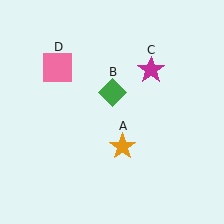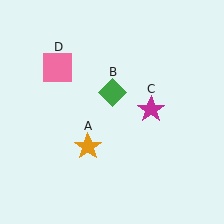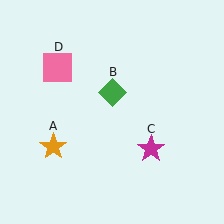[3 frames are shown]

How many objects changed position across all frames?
2 objects changed position: orange star (object A), magenta star (object C).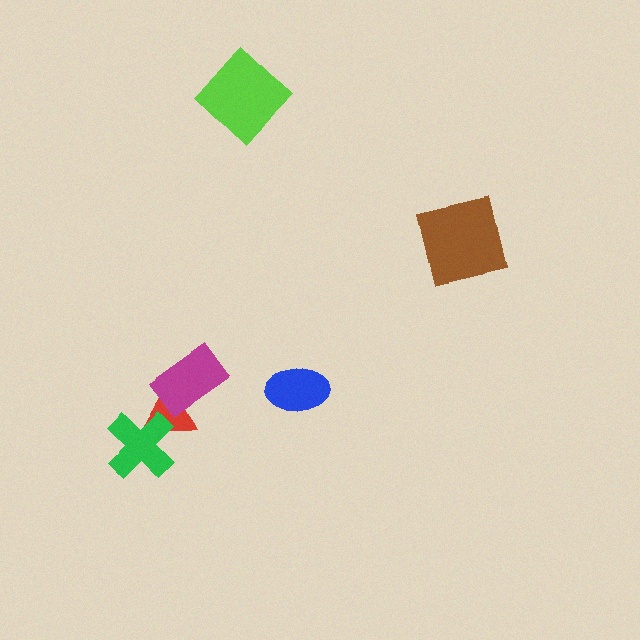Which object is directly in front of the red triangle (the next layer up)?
The green cross is directly in front of the red triangle.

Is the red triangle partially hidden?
Yes, it is partially covered by another shape.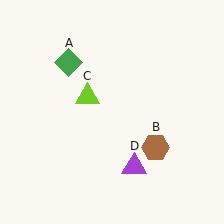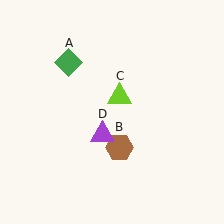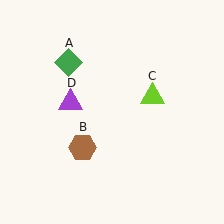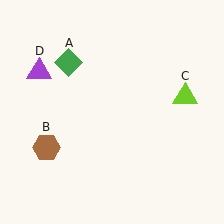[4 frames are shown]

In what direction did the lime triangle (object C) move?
The lime triangle (object C) moved right.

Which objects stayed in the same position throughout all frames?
Green diamond (object A) remained stationary.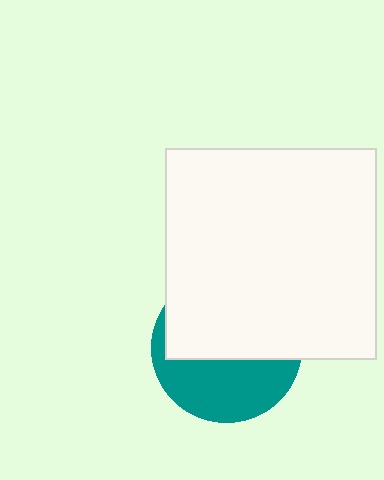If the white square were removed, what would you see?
You would see the complete teal circle.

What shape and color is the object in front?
The object in front is a white square.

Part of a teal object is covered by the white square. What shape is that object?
It is a circle.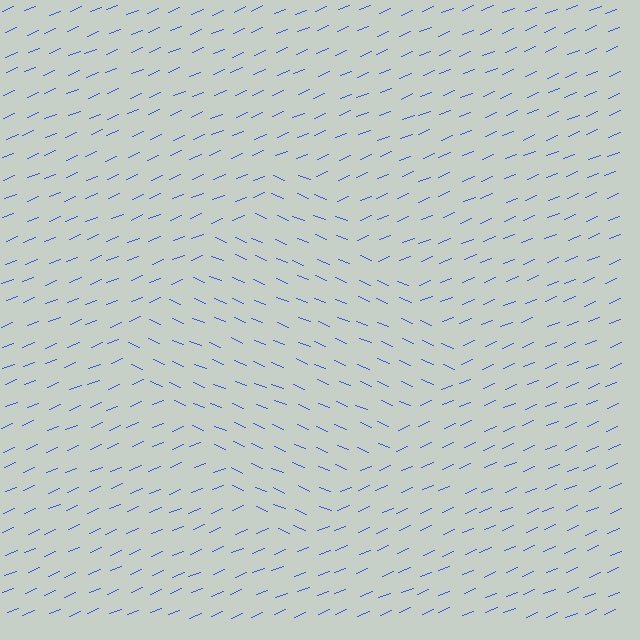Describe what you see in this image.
The image is filled with small blue line segments. A diamond region in the image has lines oriented differently from the surrounding lines, creating a visible texture boundary.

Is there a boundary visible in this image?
Yes, there is a texture boundary formed by a change in line orientation.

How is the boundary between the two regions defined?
The boundary is defined purely by a change in line orientation (approximately 45 degrees difference). All lines are the same color and thickness.